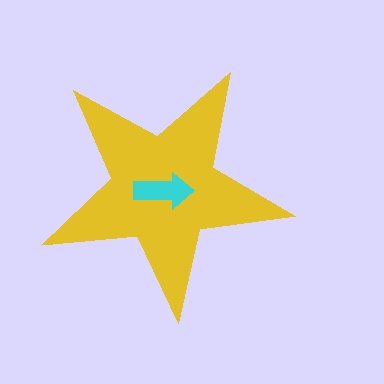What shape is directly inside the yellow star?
The cyan arrow.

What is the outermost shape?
The yellow star.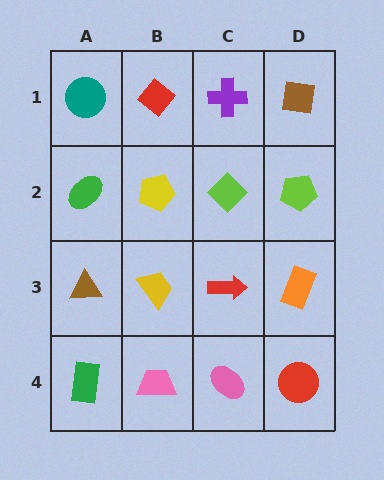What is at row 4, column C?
A pink ellipse.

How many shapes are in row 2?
4 shapes.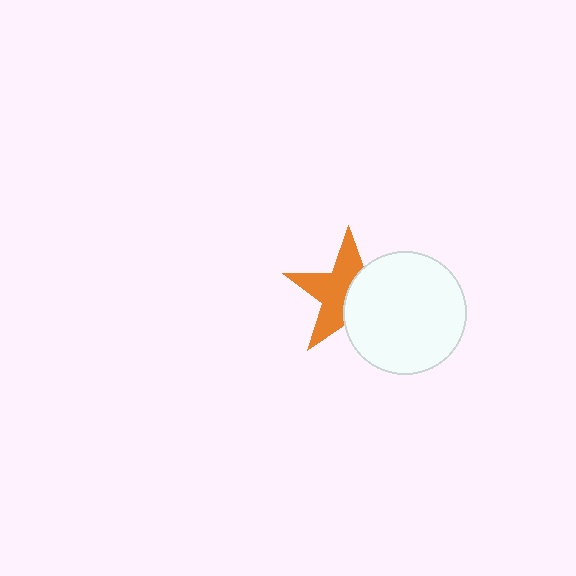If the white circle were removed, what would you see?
You would see the complete orange star.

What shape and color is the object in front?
The object in front is a white circle.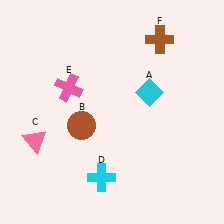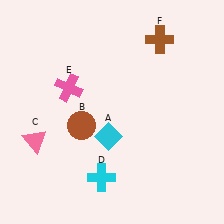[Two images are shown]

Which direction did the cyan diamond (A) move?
The cyan diamond (A) moved down.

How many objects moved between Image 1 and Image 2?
1 object moved between the two images.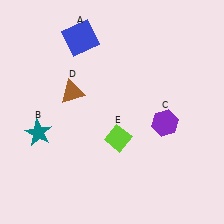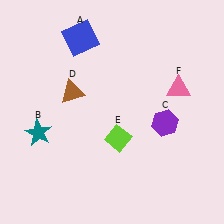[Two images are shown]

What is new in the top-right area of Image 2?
A pink triangle (F) was added in the top-right area of Image 2.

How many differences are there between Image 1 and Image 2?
There is 1 difference between the two images.